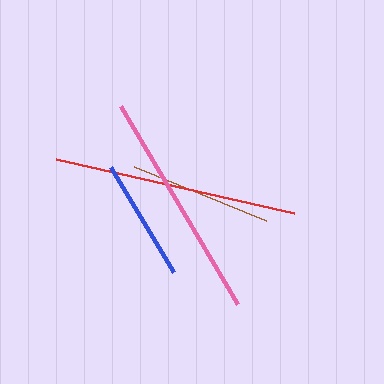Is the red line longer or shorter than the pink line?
The red line is longer than the pink line.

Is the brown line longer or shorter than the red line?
The red line is longer than the brown line.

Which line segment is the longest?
The red line is the longest at approximately 244 pixels.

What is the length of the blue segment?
The blue segment is approximately 122 pixels long.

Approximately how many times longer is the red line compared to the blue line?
The red line is approximately 2.0 times the length of the blue line.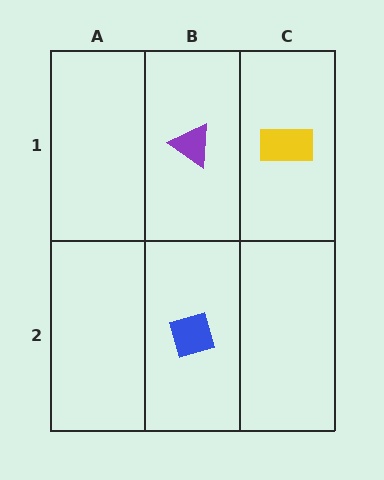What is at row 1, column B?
A purple triangle.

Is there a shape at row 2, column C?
No, that cell is empty.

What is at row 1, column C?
A yellow rectangle.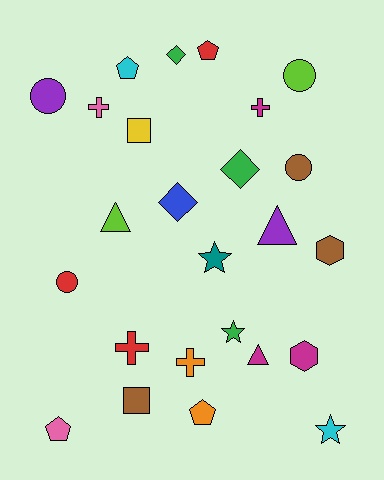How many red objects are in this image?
There are 3 red objects.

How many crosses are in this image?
There are 4 crosses.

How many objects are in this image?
There are 25 objects.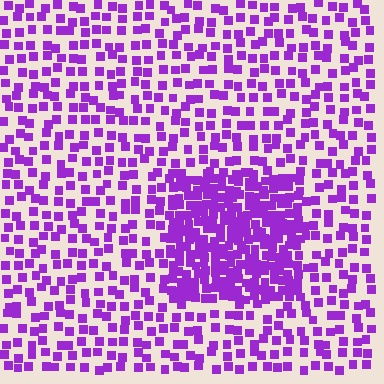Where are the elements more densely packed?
The elements are more densely packed inside the rectangle boundary.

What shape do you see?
I see a rectangle.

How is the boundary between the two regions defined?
The boundary is defined by a change in element density (approximately 2.4x ratio). All elements are the same color, size, and shape.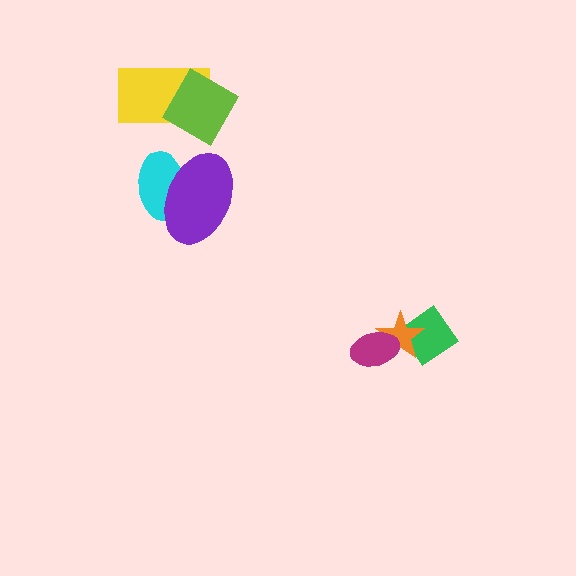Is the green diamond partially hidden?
Yes, it is partially covered by another shape.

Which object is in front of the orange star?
The magenta ellipse is in front of the orange star.